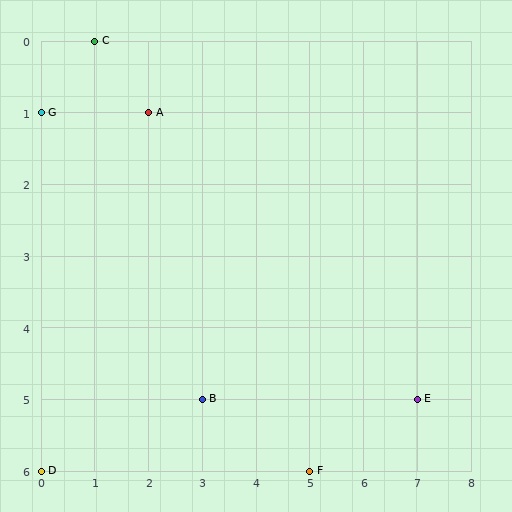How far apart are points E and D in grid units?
Points E and D are 7 columns and 1 row apart (about 7.1 grid units diagonally).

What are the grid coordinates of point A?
Point A is at grid coordinates (2, 1).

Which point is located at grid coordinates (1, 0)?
Point C is at (1, 0).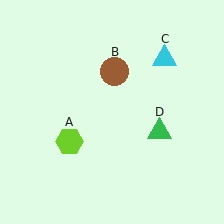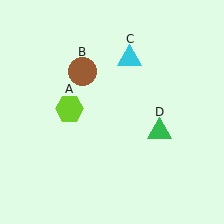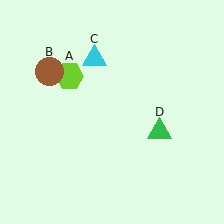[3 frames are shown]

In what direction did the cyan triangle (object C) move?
The cyan triangle (object C) moved left.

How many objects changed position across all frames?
3 objects changed position: lime hexagon (object A), brown circle (object B), cyan triangle (object C).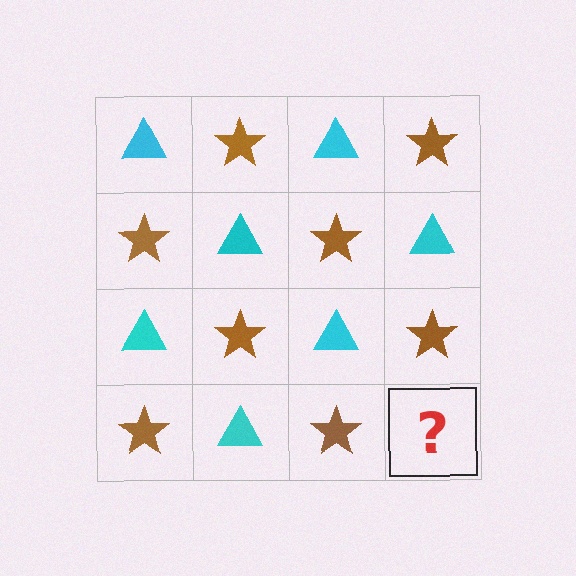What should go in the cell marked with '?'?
The missing cell should contain a cyan triangle.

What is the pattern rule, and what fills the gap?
The rule is that it alternates cyan triangle and brown star in a checkerboard pattern. The gap should be filled with a cyan triangle.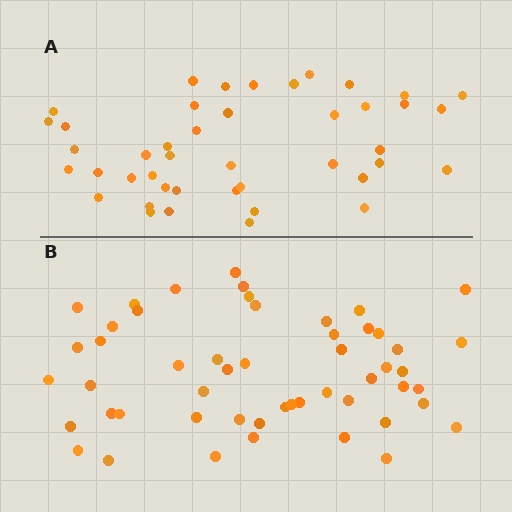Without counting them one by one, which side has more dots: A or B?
Region B (the bottom region) has more dots.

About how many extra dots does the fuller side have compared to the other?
Region B has roughly 8 or so more dots than region A.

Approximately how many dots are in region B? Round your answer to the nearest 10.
About 50 dots. (The exact count is 52, which rounds to 50.)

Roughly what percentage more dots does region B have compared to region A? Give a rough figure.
About 20% more.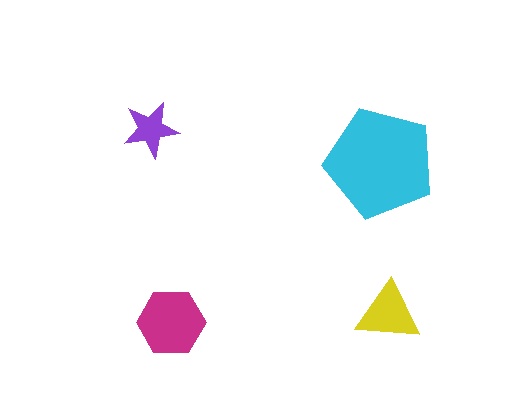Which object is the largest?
The cyan pentagon.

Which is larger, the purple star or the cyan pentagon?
The cyan pentagon.